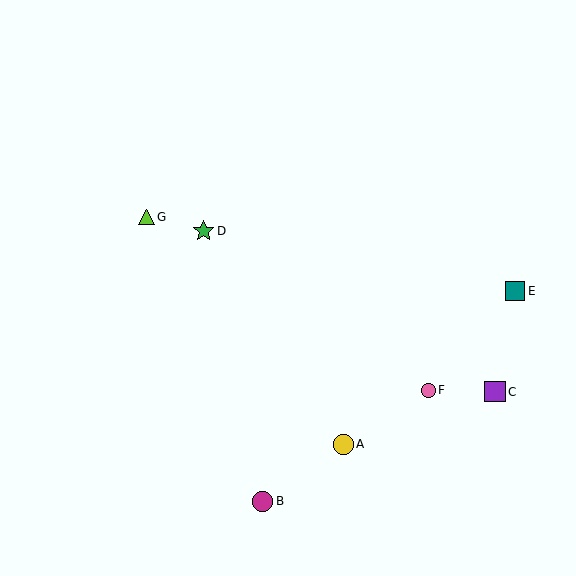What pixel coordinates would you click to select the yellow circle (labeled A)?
Click at (343, 444) to select the yellow circle A.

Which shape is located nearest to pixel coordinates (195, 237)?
The green star (labeled D) at (204, 231) is nearest to that location.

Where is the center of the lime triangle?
The center of the lime triangle is at (146, 217).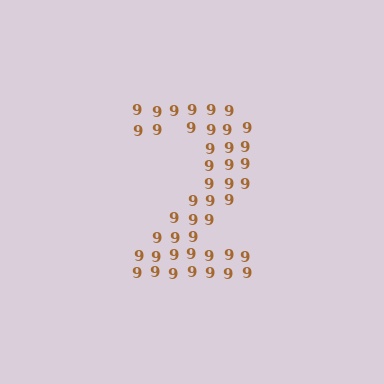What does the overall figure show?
The overall figure shows the digit 2.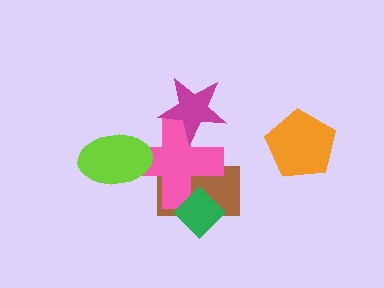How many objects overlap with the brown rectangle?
2 objects overlap with the brown rectangle.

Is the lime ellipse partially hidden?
No, no other shape covers it.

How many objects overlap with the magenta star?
1 object overlaps with the magenta star.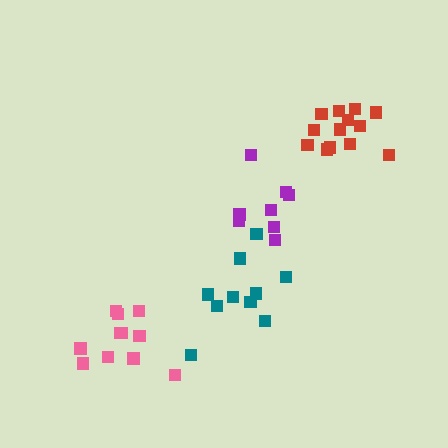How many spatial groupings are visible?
There are 4 spatial groupings.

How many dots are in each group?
Group 1: 10 dots, Group 2: 11 dots, Group 3: 8 dots, Group 4: 13 dots (42 total).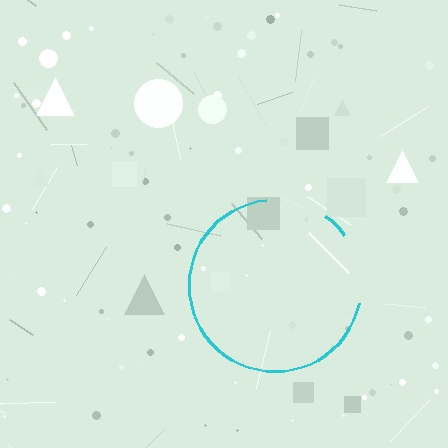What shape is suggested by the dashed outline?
The dashed outline suggests a circle.